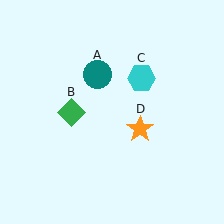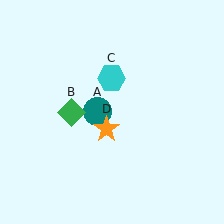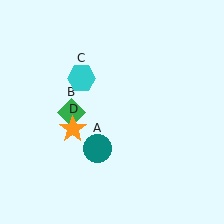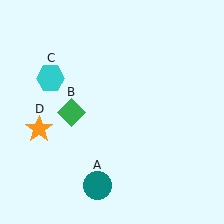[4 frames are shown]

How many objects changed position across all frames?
3 objects changed position: teal circle (object A), cyan hexagon (object C), orange star (object D).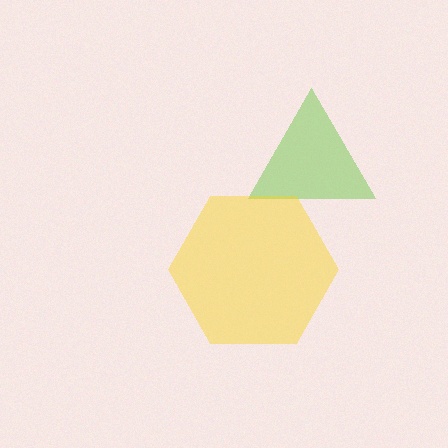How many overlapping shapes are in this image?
There are 2 overlapping shapes in the image.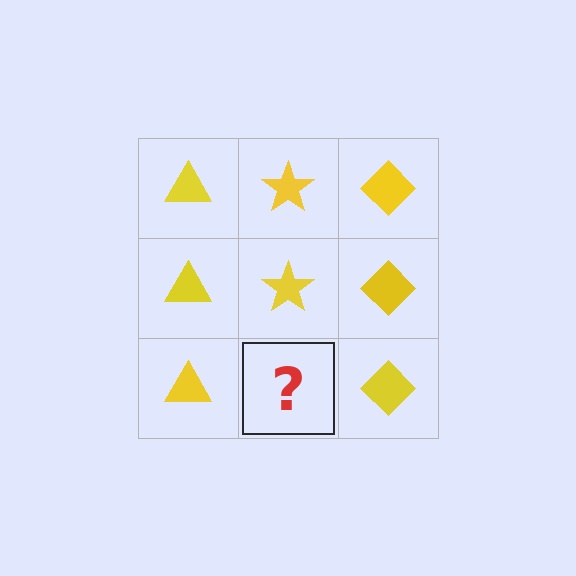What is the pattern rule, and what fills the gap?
The rule is that each column has a consistent shape. The gap should be filled with a yellow star.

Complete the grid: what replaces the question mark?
The question mark should be replaced with a yellow star.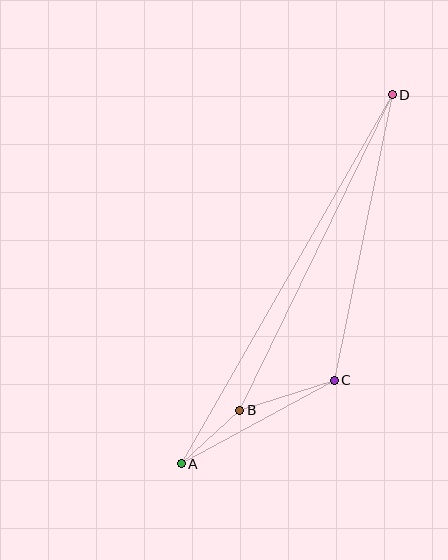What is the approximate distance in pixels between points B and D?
The distance between B and D is approximately 350 pixels.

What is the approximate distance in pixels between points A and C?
The distance between A and C is approximately 174 pixels.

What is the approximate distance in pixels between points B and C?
The distance between B and C is approximately 99 pixels.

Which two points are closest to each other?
Points A and B are closest to each other.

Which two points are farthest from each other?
Points A and D are farthest from each other.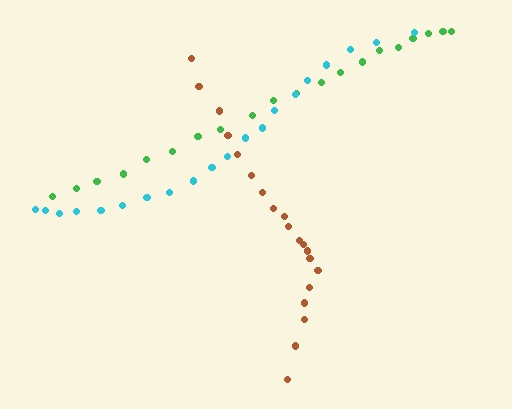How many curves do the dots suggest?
There are 3 distinct paths.